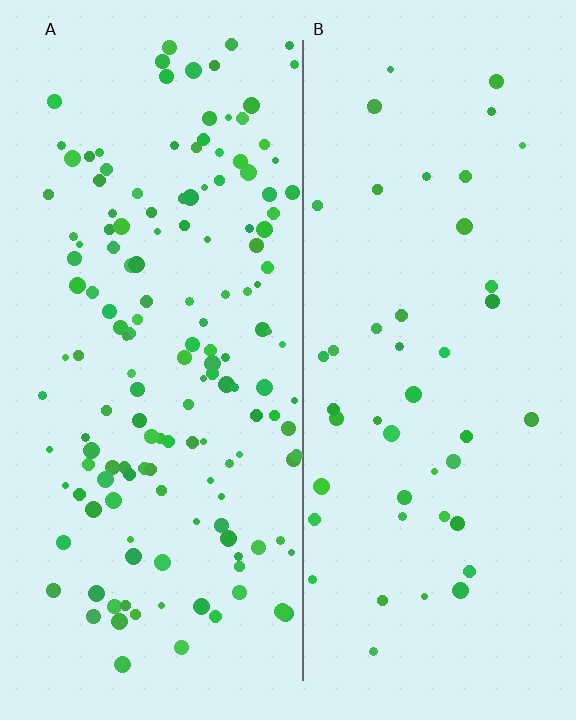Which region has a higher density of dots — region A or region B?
A (the left).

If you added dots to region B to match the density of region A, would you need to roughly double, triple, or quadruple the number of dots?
Approximately triple.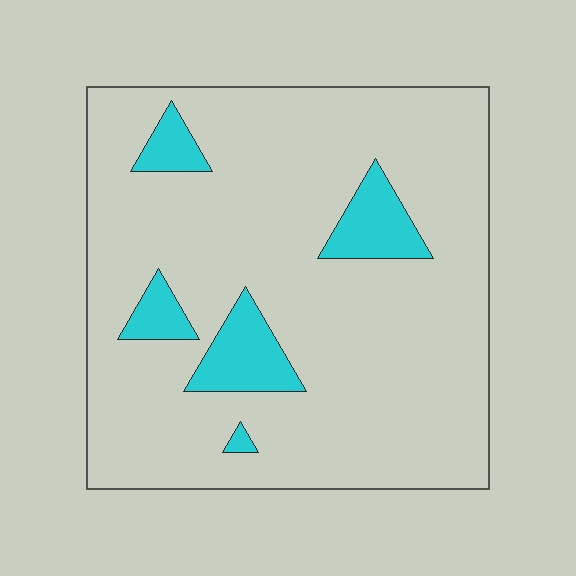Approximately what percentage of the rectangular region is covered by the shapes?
Approximately 10%.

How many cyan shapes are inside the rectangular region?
5.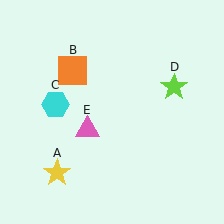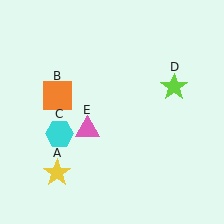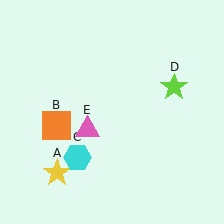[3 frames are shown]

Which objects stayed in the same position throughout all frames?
Yellow star (object A) and lime star (object D) and pink triangle (object E) remained stationary.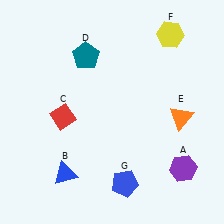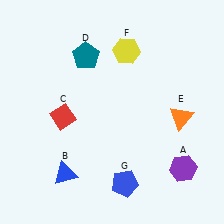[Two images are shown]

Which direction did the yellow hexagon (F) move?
The yellow hexagon (F) moved left.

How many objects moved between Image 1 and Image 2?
1 object moved between the two images.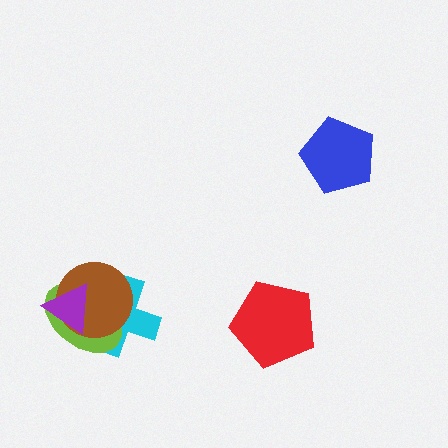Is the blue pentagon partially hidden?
No, no other shape covers it.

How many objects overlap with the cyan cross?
3 objects overlap with the cyan cross.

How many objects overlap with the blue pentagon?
0 objects overlap with the blue pentagon.